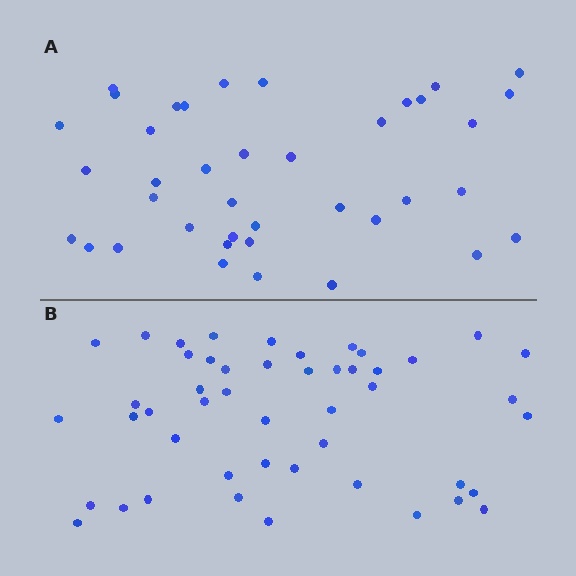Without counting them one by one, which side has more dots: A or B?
Region B (the bottom region) has more dots.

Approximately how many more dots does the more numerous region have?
Region B has roughly 8 or so more dots than region A.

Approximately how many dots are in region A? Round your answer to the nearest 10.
About 40 dots. (The exact count is 39, which rounds to 40.)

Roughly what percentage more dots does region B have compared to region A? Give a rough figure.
About 25% more.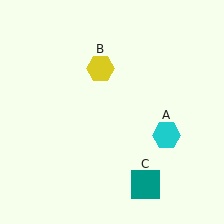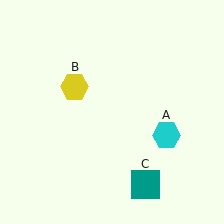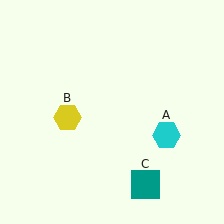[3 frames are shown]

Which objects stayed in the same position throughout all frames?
Cyan hexagon (object A) and teal square (object C) remained stationary.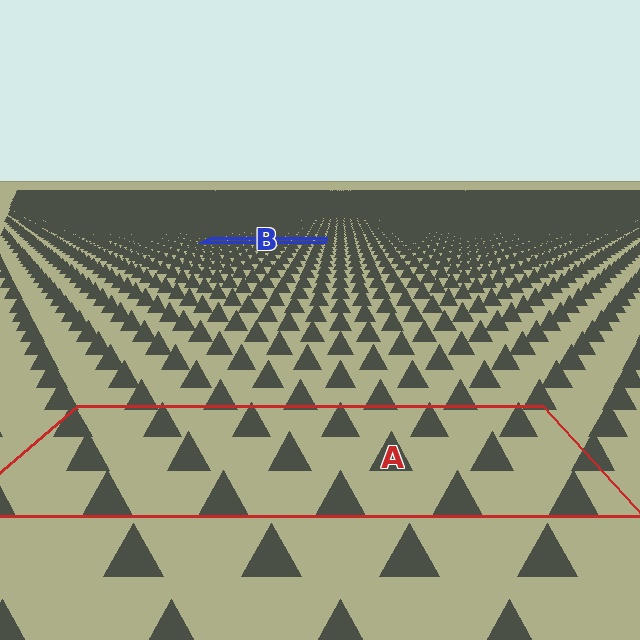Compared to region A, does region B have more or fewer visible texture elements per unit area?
Region B has more texture elements per unit area — they are packed more densely because it is farther away.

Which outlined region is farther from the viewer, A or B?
Region B is farther from the viewer — the texture elements inside it appear smaller and more densely packed.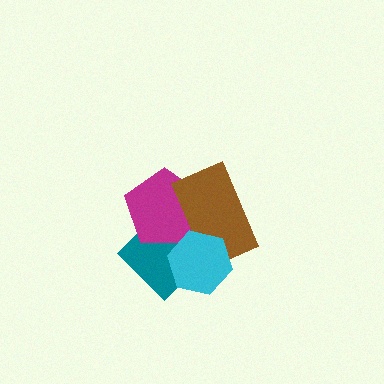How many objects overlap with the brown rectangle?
3 objects overlap with the brown rectangle.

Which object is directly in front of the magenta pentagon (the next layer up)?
The brown rectangle is directly in front of the magenta pentagon.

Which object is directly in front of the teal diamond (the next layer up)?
The magenta pentagon is directly in front of the teal diamond.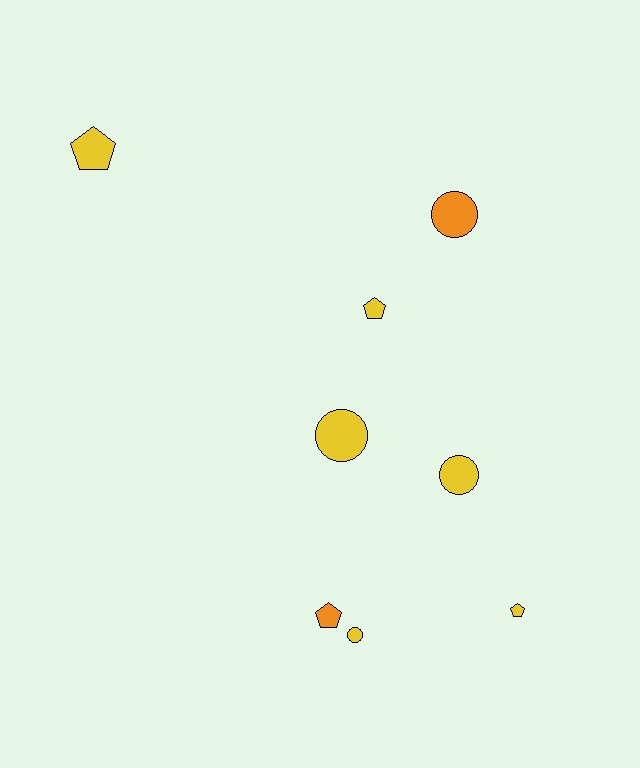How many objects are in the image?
There are 8 objects.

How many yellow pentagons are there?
There are 3 yellow pentagons.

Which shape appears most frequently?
Circle, with 4 objects.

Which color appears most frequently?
Yellow, with 6 objects.